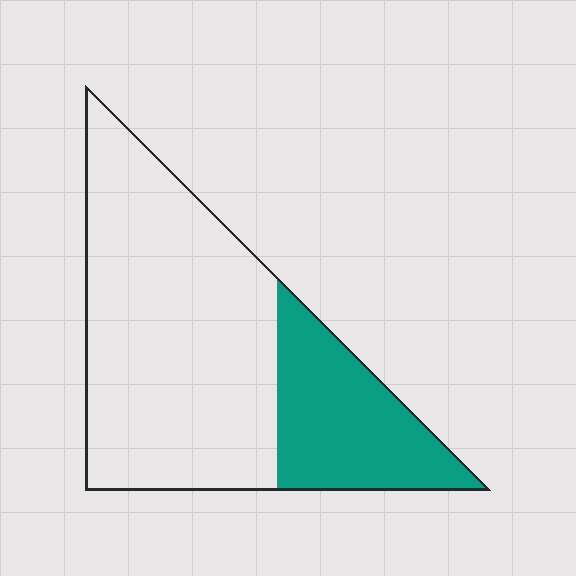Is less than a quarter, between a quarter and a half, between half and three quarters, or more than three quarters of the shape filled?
Between a quarter and a half.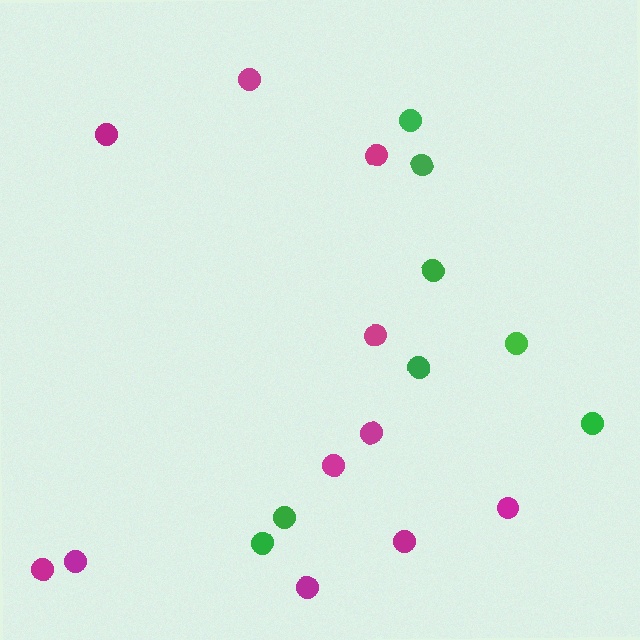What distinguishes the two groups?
There are 2 groups: one group of magenta circles (11) and one group of green circles (8).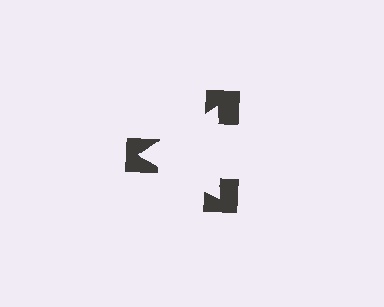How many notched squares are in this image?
There are 3 — one at each vertex of the illusory triangle.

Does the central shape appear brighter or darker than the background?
It typically appears slightly brighter than the background, even though no actual brightness change is drawn.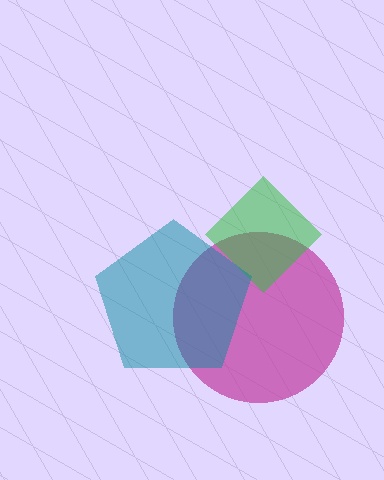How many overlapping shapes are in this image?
There are 3 overlapping shapes in the image.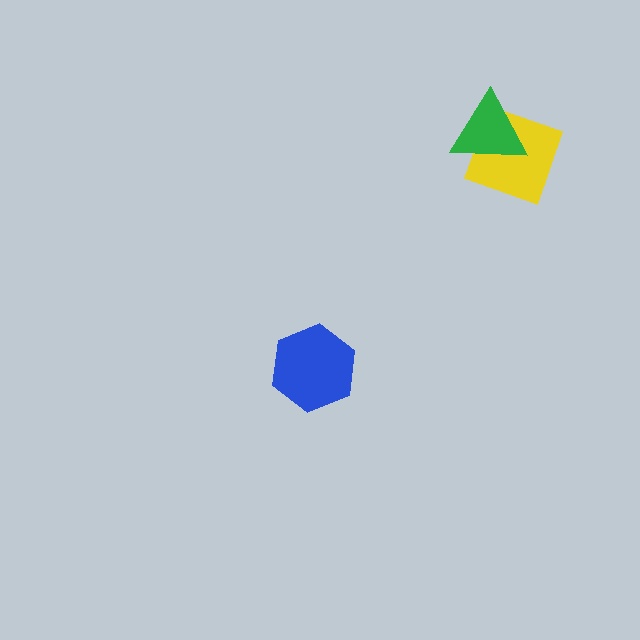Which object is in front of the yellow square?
The green triangle is in front of the yellow square.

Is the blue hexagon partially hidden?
No, no other shape covers it.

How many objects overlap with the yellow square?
1 object overlaps with the yellow square.